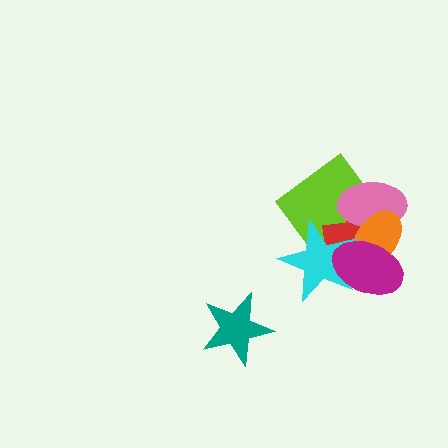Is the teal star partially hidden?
No, no other shape covers it.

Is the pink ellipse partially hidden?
Yes, it is partially covered by another shape.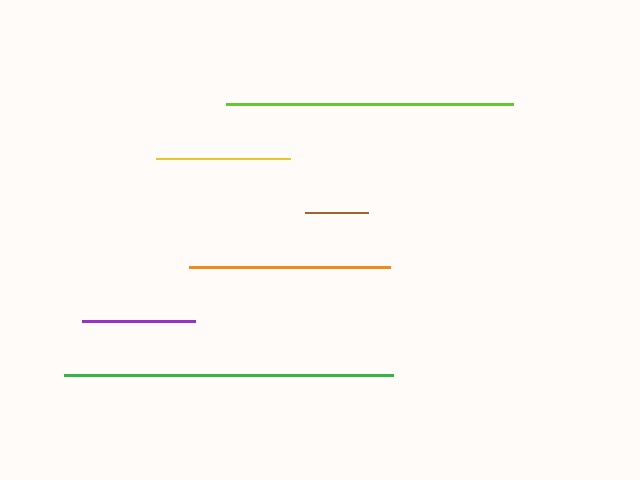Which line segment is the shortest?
The brown line is the shortest at approximately 63 pixels.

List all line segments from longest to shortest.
From longest to shortest: green, lime, orange, yellow, purple, brown.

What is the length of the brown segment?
The brown segment is approximately 63 pixels long.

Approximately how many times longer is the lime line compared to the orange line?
The lime line is approximately 1.4 times the length of the orange line.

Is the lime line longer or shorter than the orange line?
The lime line is longer than the orange line.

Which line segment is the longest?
The green line is the longest at approximately 329 pixels.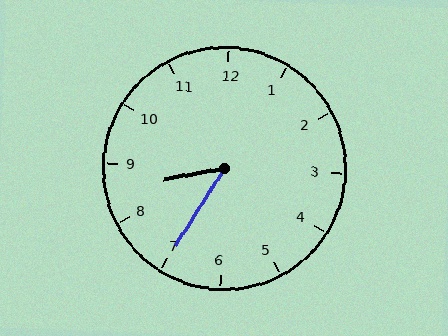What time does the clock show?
8:35.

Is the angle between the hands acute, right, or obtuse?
It is acute.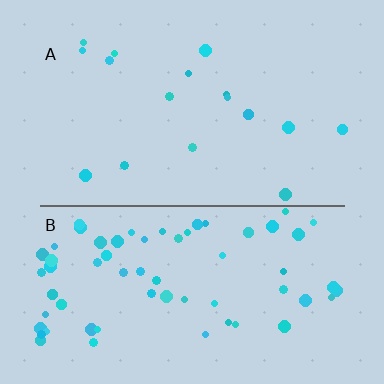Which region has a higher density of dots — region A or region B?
B (the bottom).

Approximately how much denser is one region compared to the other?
Approximately 3.9× — region B over region A.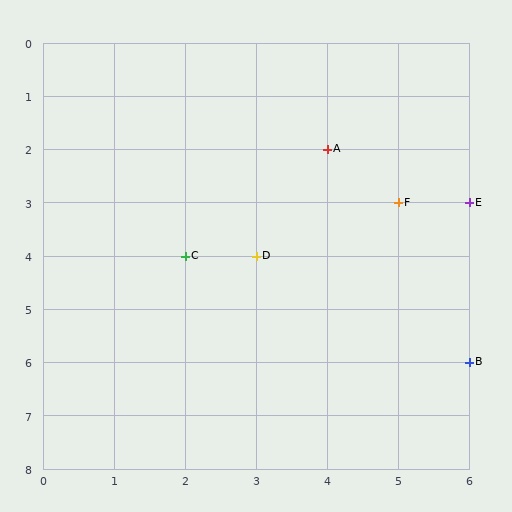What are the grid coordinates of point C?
Point C is at grid coordinates (2, 4).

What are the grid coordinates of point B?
Point B is at grid coordinates (6, 6).